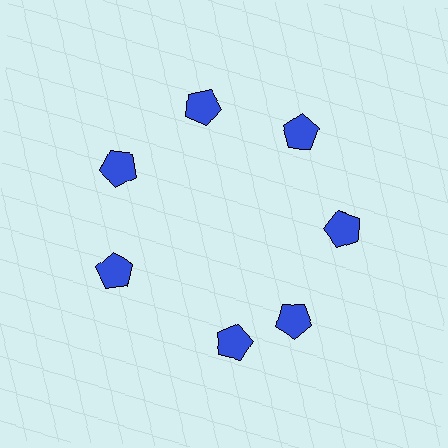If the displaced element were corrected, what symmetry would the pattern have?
It would have 7-fold rotational symmetry — the pattern would map onto itself every 51 degrees.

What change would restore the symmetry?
The symmetry would be restored by rotating it back into even spacing with its neighbors so that all 7 pentagons sit at equal angles and equal distance from the center.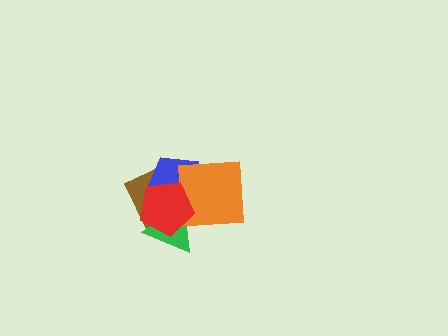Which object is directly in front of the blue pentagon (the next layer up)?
The orange square is directly in front of the blue pentagon.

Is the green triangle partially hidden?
Yes, it is partially covered by another shape.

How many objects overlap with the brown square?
4 objects overlap with the brown square.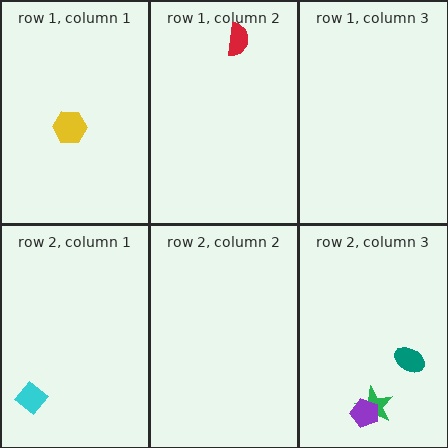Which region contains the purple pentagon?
The row 2, column 3 region.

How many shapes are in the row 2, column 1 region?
1.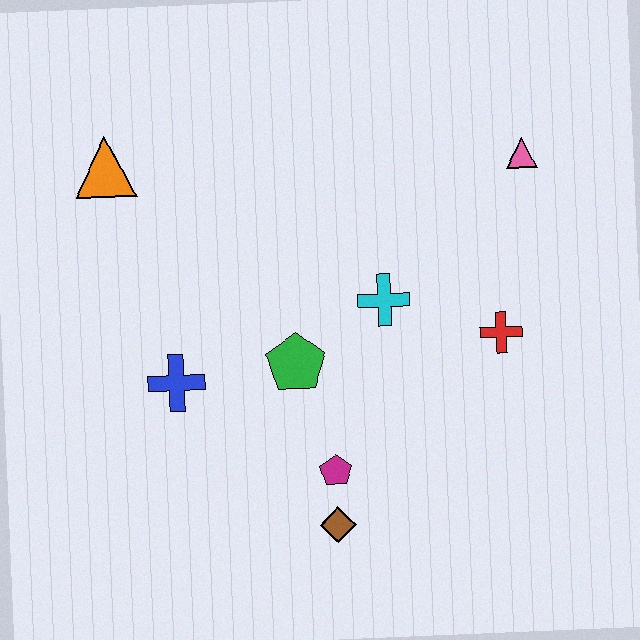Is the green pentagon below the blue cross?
No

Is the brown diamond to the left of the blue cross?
No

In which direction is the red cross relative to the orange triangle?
The red cross is to the right of the orange triangle.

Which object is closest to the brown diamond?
The magenta pentagon is closest to the brown diamond.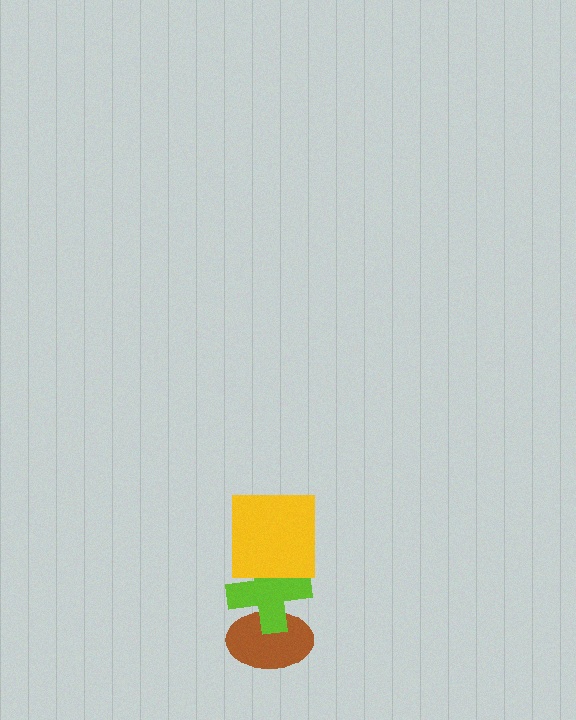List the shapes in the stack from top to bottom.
From top to bottom: the yellow square, the lime cross, the brown ellipse.